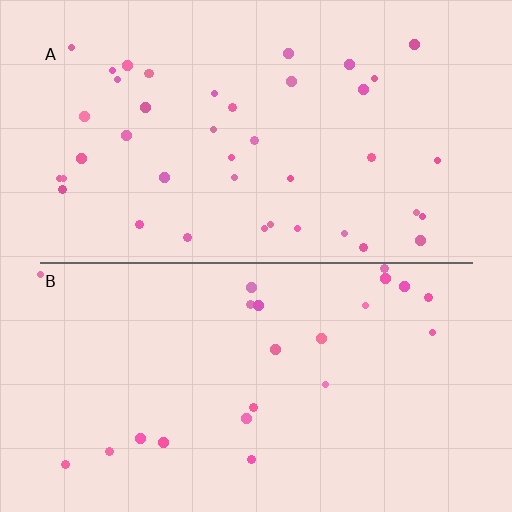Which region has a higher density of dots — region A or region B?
A (the top).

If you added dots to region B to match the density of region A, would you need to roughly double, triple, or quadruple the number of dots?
Approximately double.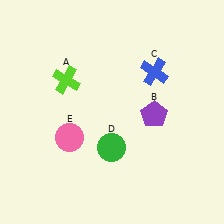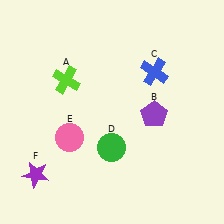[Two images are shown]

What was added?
A purple star (F) was added in Image 2.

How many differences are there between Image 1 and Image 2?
There is 1 difference between the two images.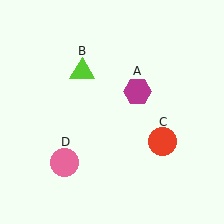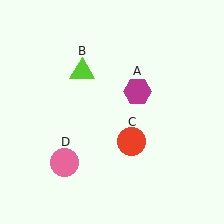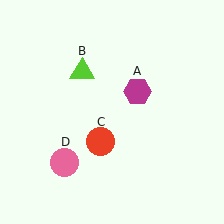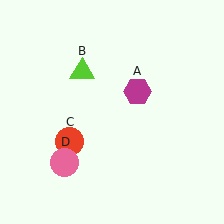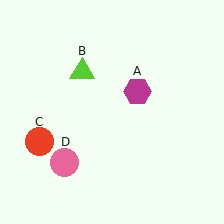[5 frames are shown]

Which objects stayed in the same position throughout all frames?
Magenta hexagon (object A) and lime triangle (object B) and pink circle (object D) remained stationary.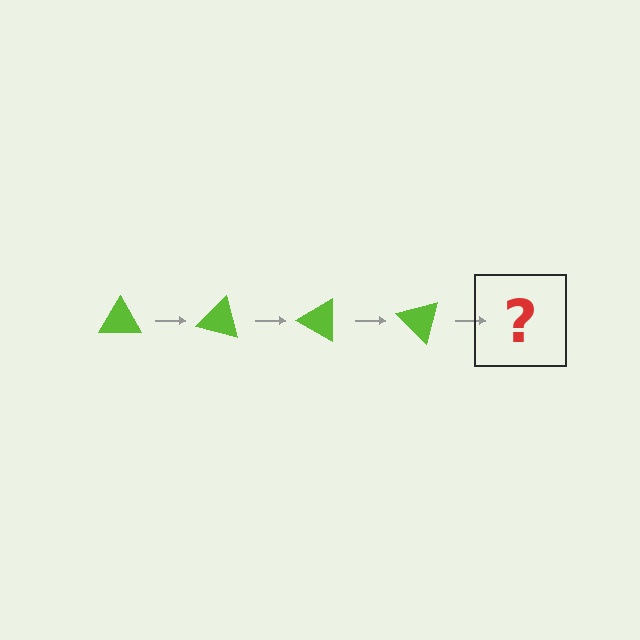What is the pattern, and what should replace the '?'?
The pattern is that the triangle rotates 15 degrees each step. The '?' should be a lime triangle rotated 60 degrees.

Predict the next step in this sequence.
The next step is a lime triangle rotated 60 degrees.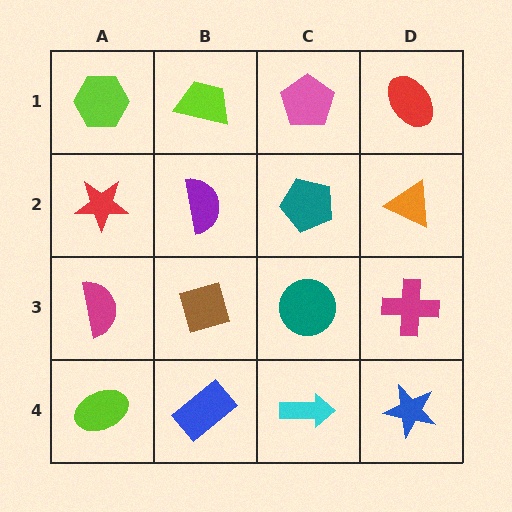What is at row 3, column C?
A teal circle.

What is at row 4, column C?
A cyan arrow.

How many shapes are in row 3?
4 shapes.